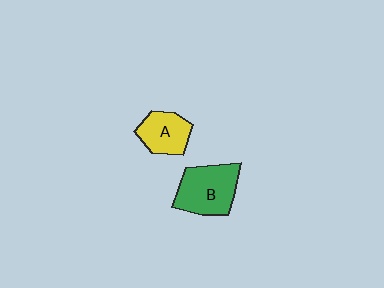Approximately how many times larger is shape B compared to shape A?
Approximately 1.5 times.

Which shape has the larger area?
Shape B (green).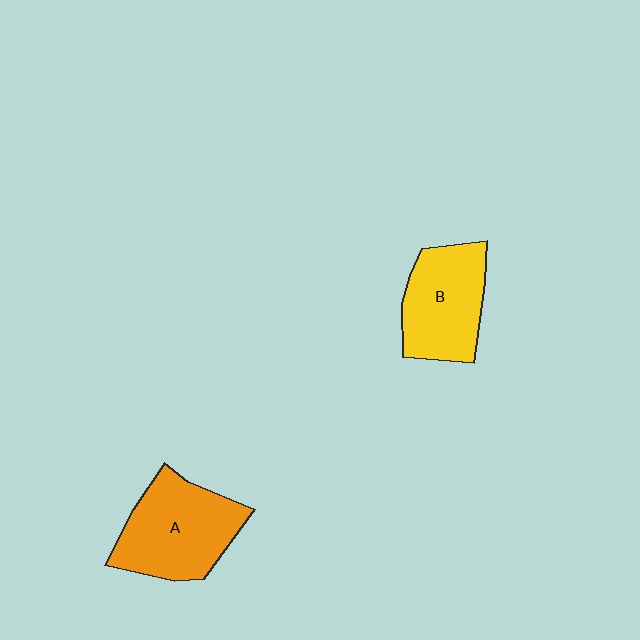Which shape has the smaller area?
Shape B (yellow).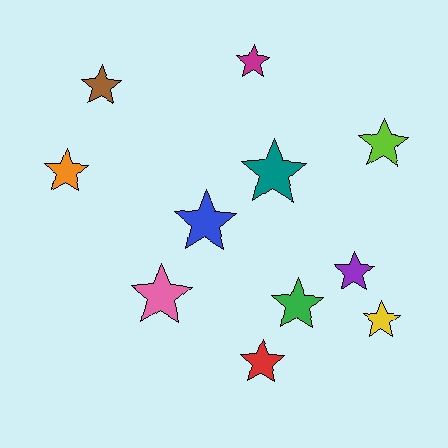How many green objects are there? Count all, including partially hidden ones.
There is 1 green object.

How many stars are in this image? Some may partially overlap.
There are 11 stars.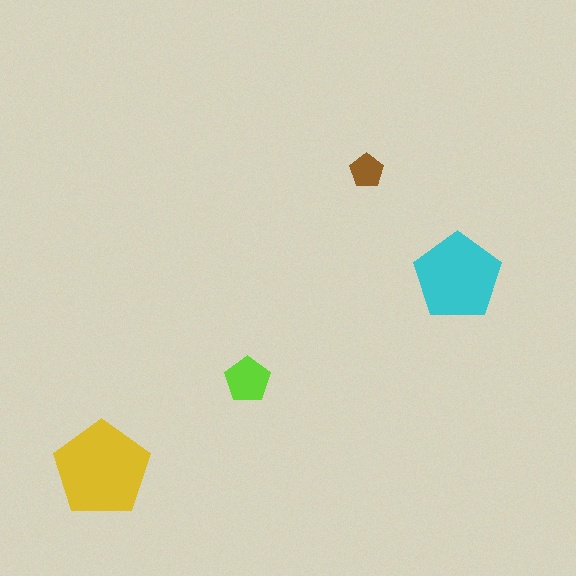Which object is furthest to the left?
The yellow pentagon is leftmost.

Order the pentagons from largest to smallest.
the yellow one, the cyan one, the lime one, the brown one.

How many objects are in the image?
There are 4 objects in the image.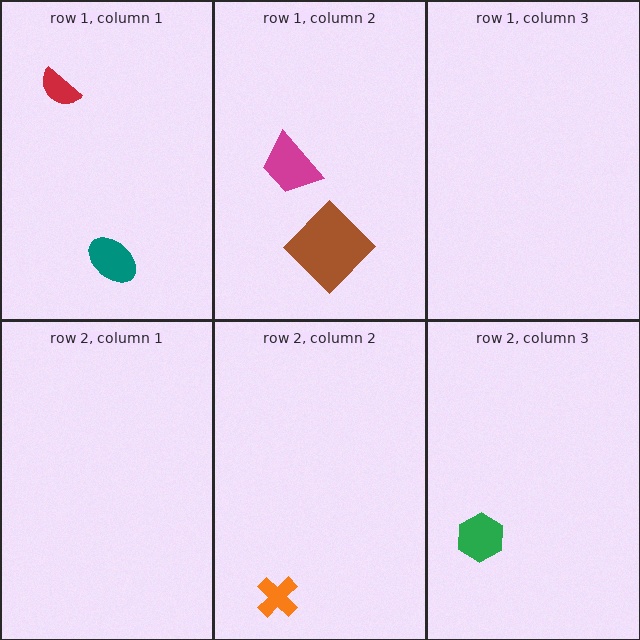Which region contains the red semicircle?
The row 1, column 1 region.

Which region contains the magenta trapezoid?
The row 1, column 2 region.